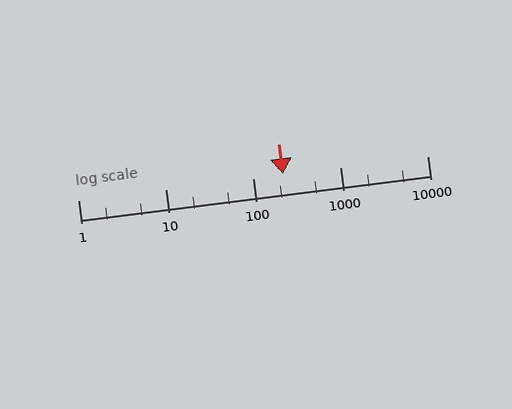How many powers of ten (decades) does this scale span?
The scale spans 4 decades, from 1 to 10000.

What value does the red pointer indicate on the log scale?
The pointer indicates approximately 220.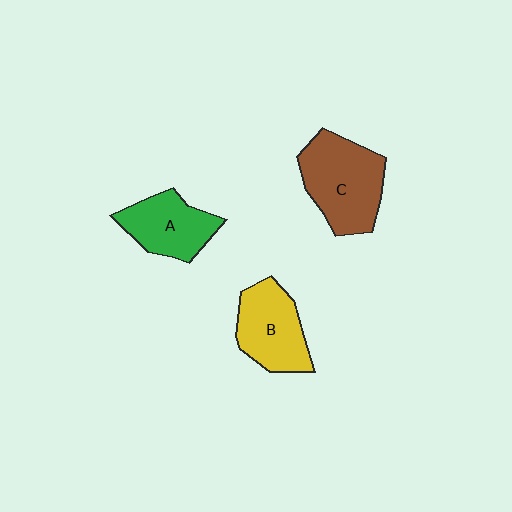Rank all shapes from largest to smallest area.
From largest to smallest: C (brown), B (yellow), A (green).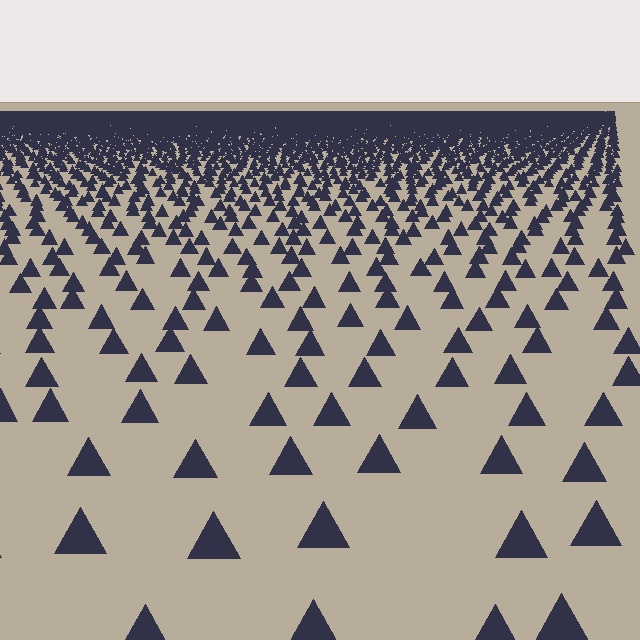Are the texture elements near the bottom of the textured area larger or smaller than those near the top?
Larger. Near the bottom, elements are closer to the viewer and appear at a bigger on-screen size.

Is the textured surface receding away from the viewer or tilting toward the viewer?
The surface is receding away from the viewer. Texture elements get smaller and denser toward the top.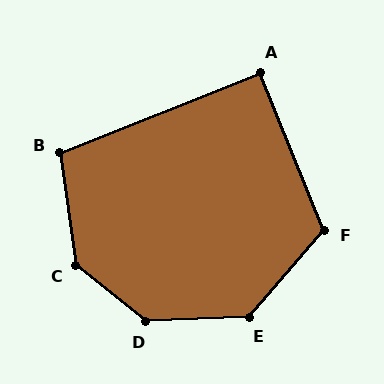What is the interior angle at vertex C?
Approximately 136 degrees (obtuse).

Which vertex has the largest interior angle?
D, at approximately 139 degrees.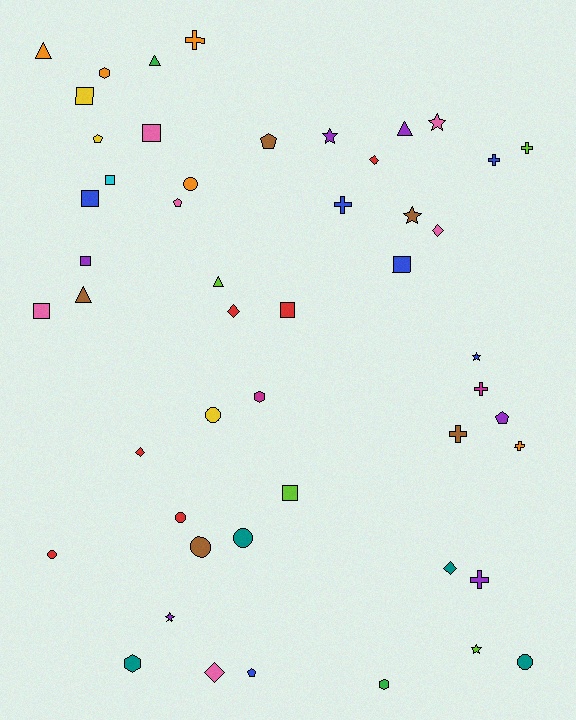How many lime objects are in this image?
There are 4 lime objects.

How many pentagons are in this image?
There are 5 pentagons.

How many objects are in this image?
There are 50 objects.